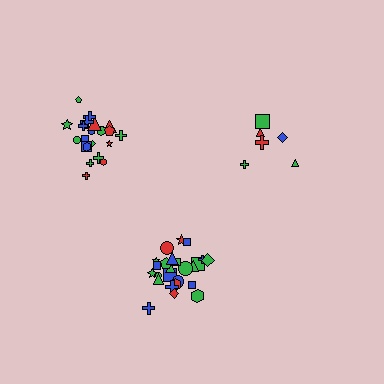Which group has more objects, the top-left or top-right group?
The top-left group.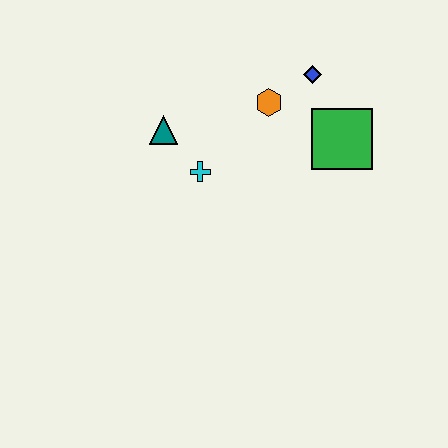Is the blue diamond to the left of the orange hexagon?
No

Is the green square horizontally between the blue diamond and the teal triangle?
No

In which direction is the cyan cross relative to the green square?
The cyan cross is to the left of the green square.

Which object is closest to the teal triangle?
The cyan cross is closest to the teal triangle.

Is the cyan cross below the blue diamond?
Yes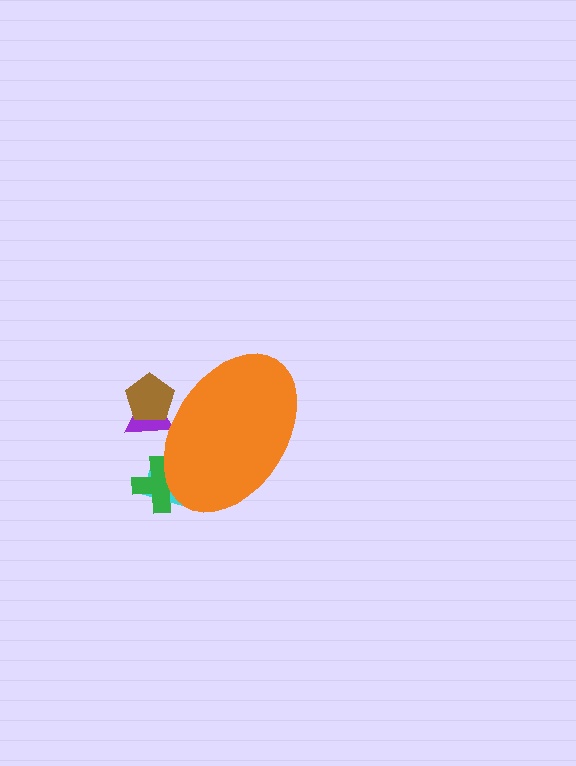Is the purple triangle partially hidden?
Yes, the purple triangle is partially hidden behind the orange ellipse.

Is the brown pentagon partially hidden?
Yes, the brown pentagon is partially hidden behind the orange ellipse.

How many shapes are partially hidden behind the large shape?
4 shapes are partially hidden.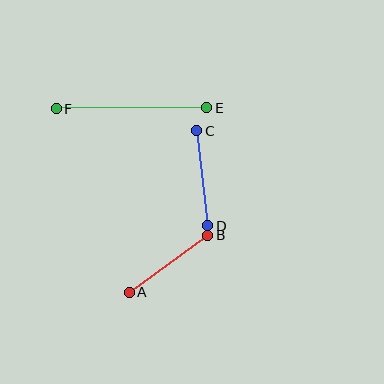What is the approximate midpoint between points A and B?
The midpoint is at approximately (168, 264) pixels.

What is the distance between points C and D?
The distance is approximately 95 pixels.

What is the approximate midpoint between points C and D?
The midpoint is at approximately (202, 178) pixels.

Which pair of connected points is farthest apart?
Points E and F are farthest apart.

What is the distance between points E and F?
The distance is approximately 150 pixels.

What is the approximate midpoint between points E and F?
The midpoint is at approximately (131, 108) pixels.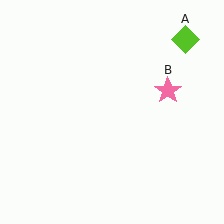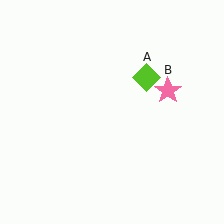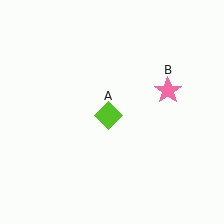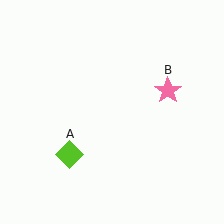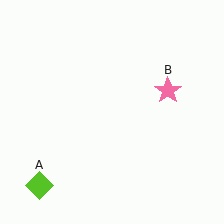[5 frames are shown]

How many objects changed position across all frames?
1 object changed position: lime diamond (object A).